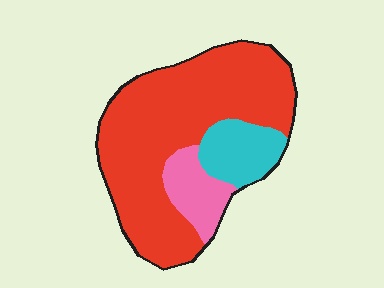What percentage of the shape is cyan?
Cyan covers 15% of the shape.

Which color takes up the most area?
Red, at roughly 75%.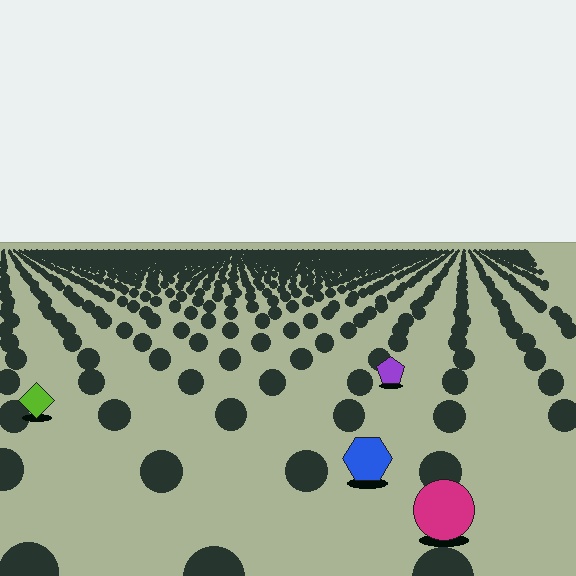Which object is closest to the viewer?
The magenta circle is closest. The texture marks near it are larger and more spread out.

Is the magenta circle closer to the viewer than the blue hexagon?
Yes. The magenta circle is closer — you can tell from the texture gradient: the ground texture is coarser near it.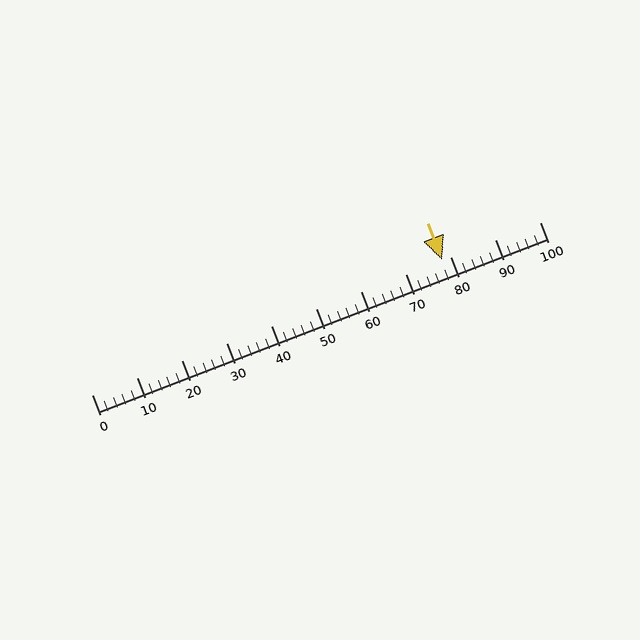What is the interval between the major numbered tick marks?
The major tick marks are spaced 10 units apart.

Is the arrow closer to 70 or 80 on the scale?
The arrow is closer to 80.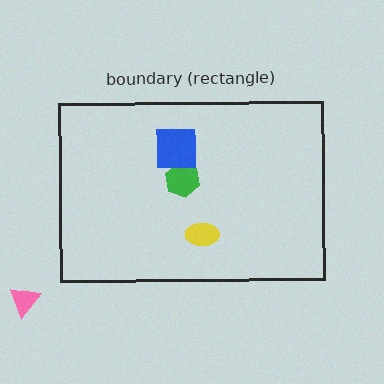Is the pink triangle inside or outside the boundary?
Outside.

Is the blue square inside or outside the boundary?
Inside.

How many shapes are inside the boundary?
3 inside, 1 outside.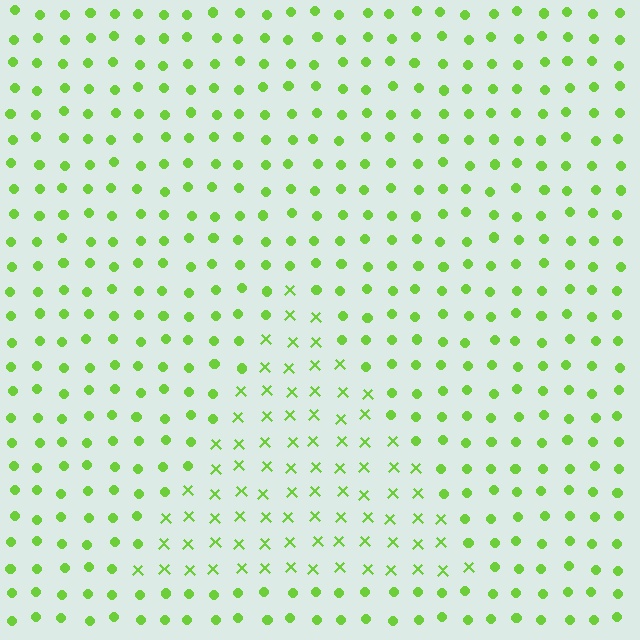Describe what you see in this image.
The image is filled with small lime elements arranged in a uniform grid. A triangle-shaped region contains X marks, while the surrounding area contains circles. The boundary is defined purely by the change in element shape.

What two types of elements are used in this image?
The image uses X marks inside the triangle region and circles outside it.